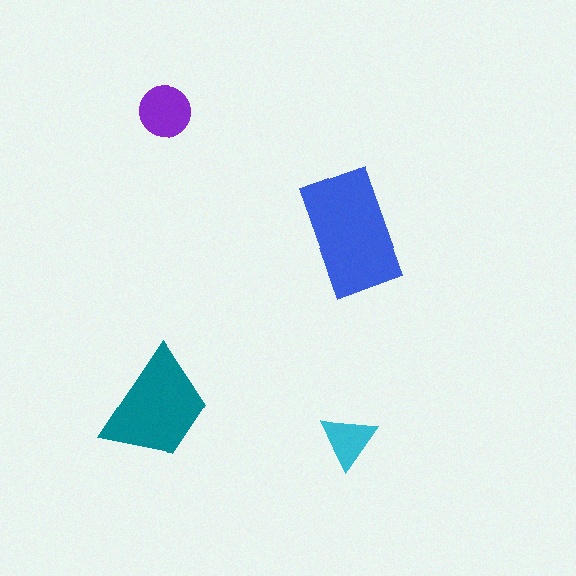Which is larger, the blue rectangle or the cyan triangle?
The blue rectangle.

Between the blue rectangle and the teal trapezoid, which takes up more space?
The blue rectangle.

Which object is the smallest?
The cyan triangle.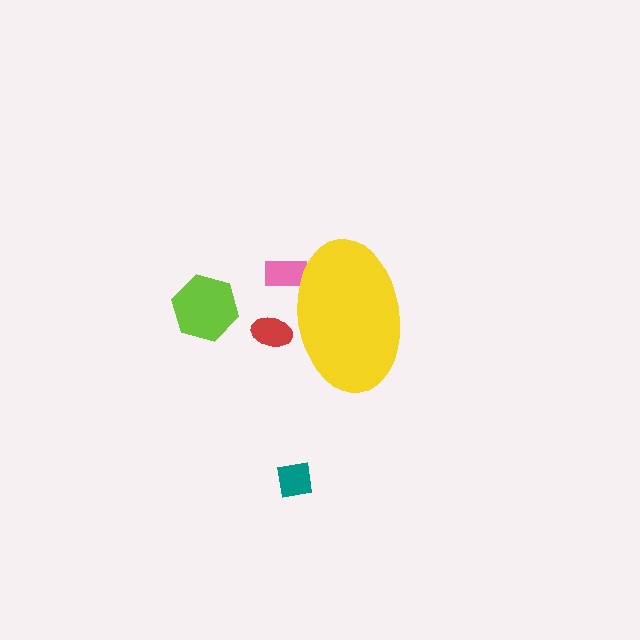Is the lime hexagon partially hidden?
No, the lime hexagon is fully visible.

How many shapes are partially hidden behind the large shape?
2 shapes are partially hidden.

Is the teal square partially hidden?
No, the teal square is fully visible.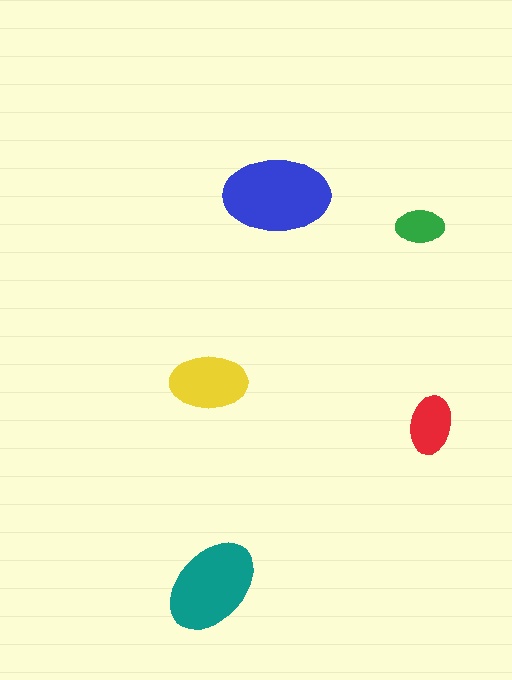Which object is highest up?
The blue ellipse is topmost.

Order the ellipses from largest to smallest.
the blue one, the teal one, the yellow one, the red one, the green one.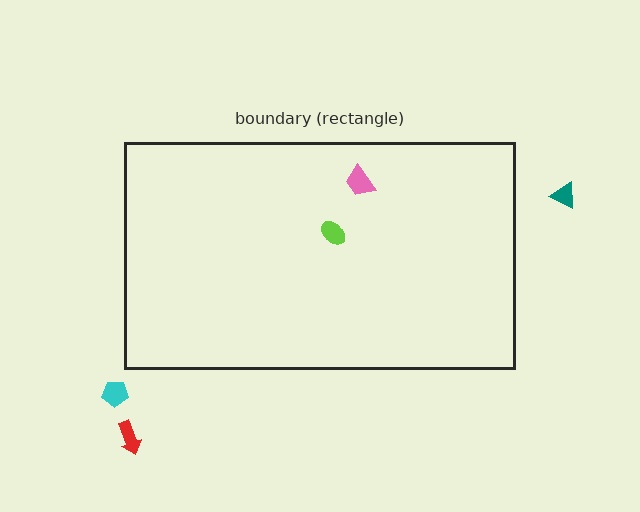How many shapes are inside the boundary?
2 inside, 3 outside.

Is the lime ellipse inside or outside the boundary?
Inside.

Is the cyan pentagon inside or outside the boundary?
Outside.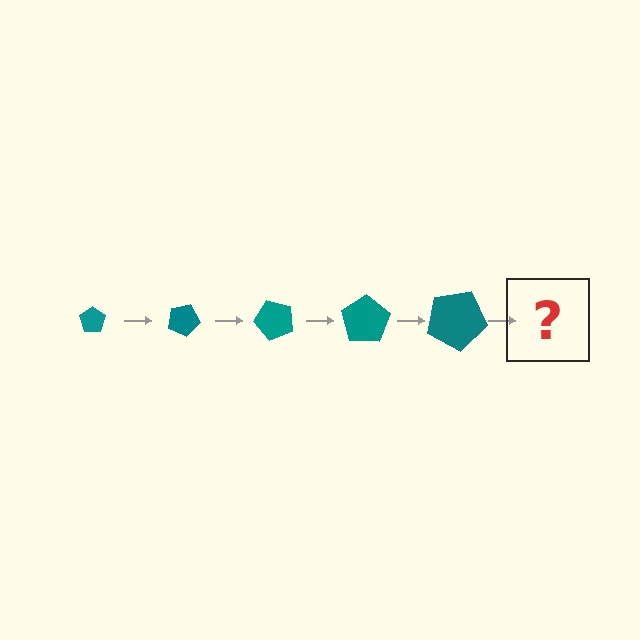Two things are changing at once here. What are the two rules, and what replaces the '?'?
The two rules are that the pentagon grows larger each step and it rotates 25 degrees each step. The '?' should be a pentagon, larger than the previous one and rotated 125 degrees from the start.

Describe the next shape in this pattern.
It should be a pentagon, larger than the previous one and rotated 125 degrees from the start.